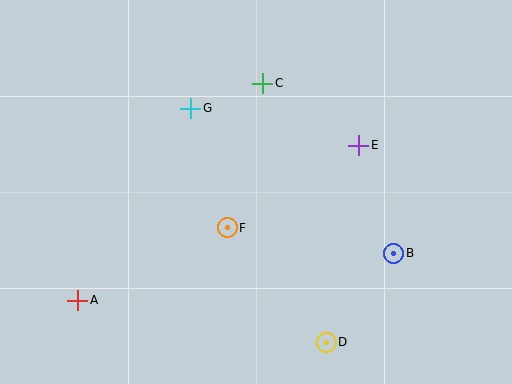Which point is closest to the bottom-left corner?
Point A is closest to the bottom-left corner.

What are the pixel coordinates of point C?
Point C is at (263, 83).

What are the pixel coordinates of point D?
Point D is at (326, 342).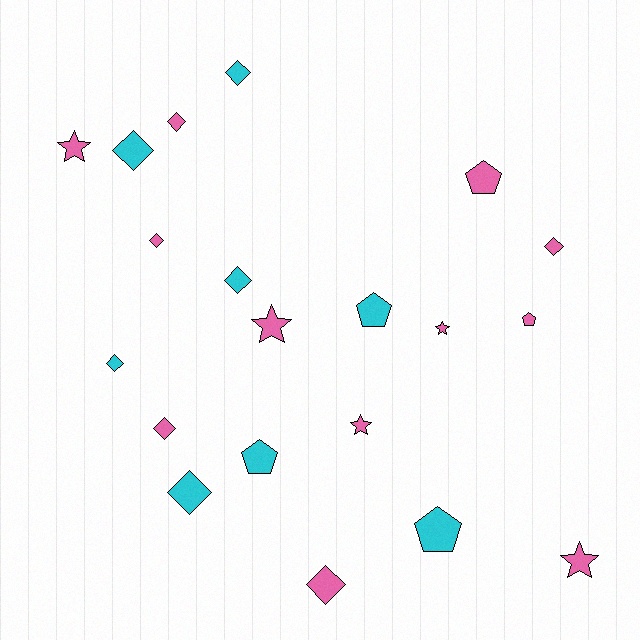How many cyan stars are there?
There are no cyan stars.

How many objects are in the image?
There are 20 objects.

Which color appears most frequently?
Pink, with 12 objects.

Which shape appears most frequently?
Diamond, with 10 objects.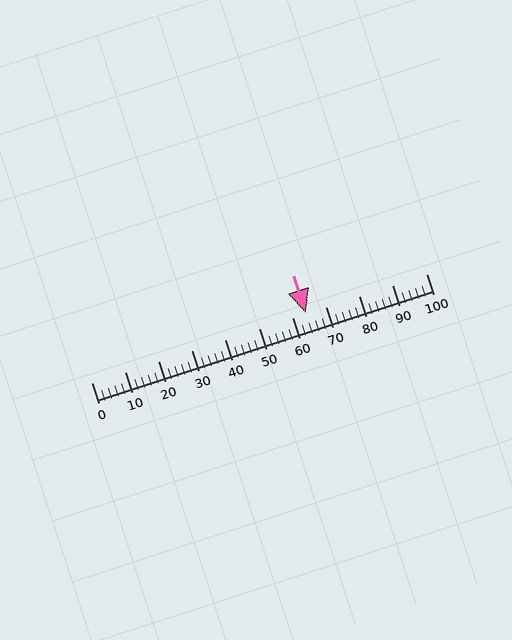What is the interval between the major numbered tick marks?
The major tick marks are spaced 10 units apart.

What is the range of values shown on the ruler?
The ruler shows values from 0 to 100.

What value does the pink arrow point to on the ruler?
The pink arrow points to approximately 64.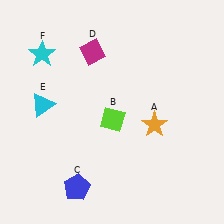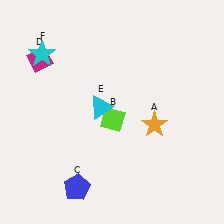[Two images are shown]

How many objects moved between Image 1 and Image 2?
2 objects moved between the two images.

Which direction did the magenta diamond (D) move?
The magenta diamond (D) moved left.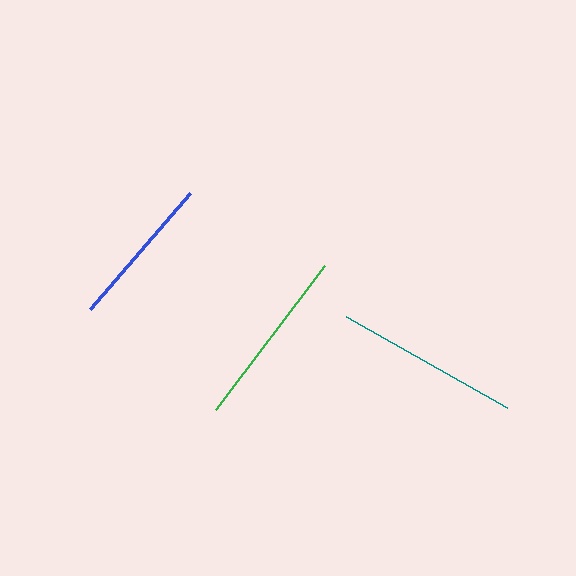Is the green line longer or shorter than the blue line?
The green line is longer than the blue line.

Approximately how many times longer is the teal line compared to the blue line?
The teal line is approximately 1.2 times the length of the blue line.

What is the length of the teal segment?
The teal segment is approximately 185 pixels long.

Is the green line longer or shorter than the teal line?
The teal line is longer than the green line.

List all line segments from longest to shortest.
From longest to shortest: teal, green, blue.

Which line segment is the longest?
The teal line is the longest at approximately 185 pixels.